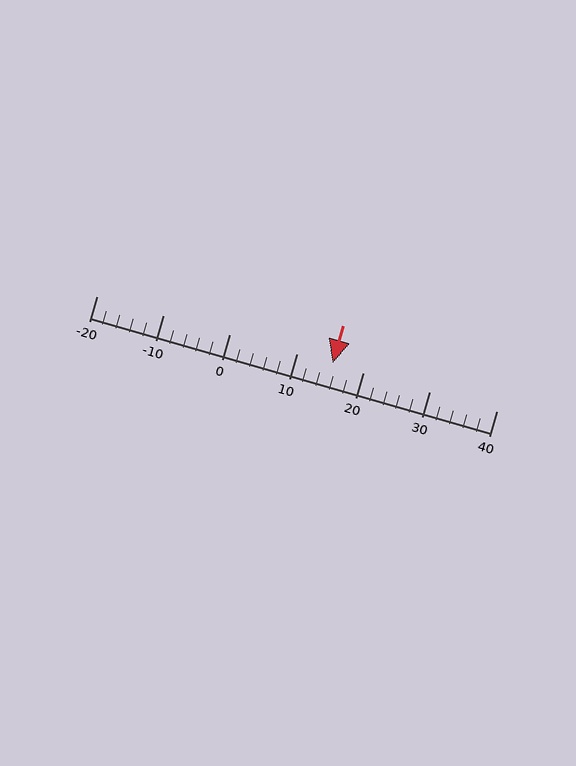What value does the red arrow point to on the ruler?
The red arrow points to approximately 15.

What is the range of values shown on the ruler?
The ruler shows values from -20 to 40.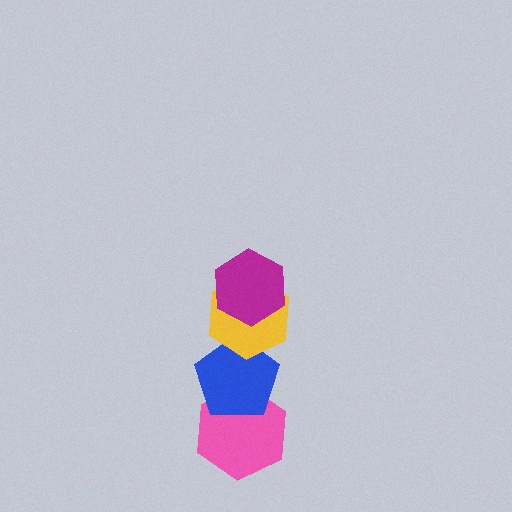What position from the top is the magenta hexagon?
The magenta hexagon is 1st from the top.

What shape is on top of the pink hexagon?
The blue pentagon is on top of the pink hexagon.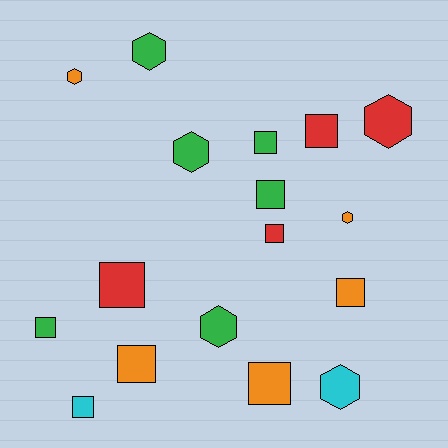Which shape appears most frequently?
Square, with 10 objects.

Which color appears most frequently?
Green, with 6 objects.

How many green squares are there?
There are 3 green squares.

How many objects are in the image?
There are 17 objects.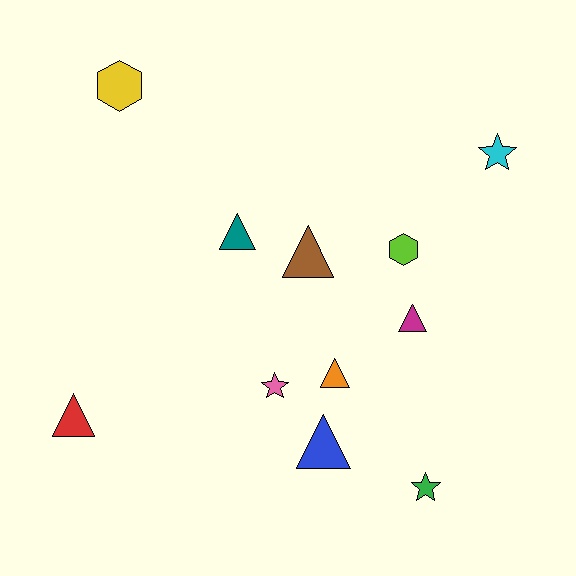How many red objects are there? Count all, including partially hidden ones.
There is 1 red object.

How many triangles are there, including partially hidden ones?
There are 6 triangles.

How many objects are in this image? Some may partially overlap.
There are 11 objects.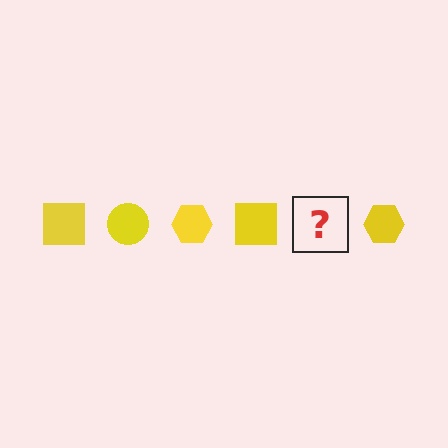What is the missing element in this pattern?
The missing element is a yellow circle.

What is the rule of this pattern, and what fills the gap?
The rule is that the pattern cycles through square, circle, hexagon shapes in yellow. The gap should be filled with a yellow circle.